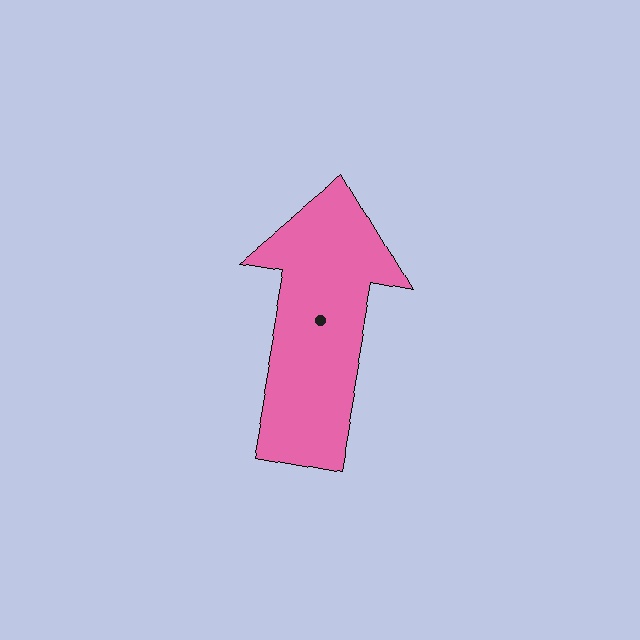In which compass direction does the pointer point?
North.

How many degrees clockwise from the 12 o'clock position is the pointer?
Approximately 10 degrees.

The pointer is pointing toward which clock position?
Roughly 12 o'clock.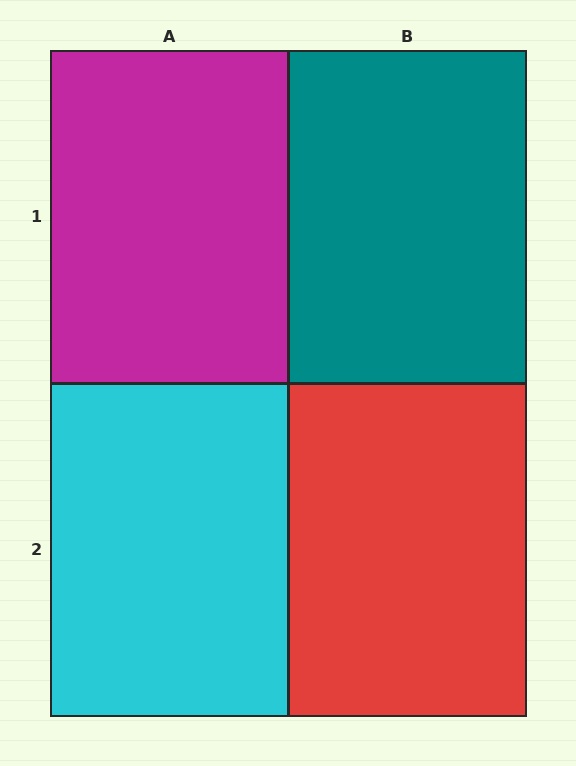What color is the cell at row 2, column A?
Cyan.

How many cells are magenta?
1 cell is magenta.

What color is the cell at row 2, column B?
Red.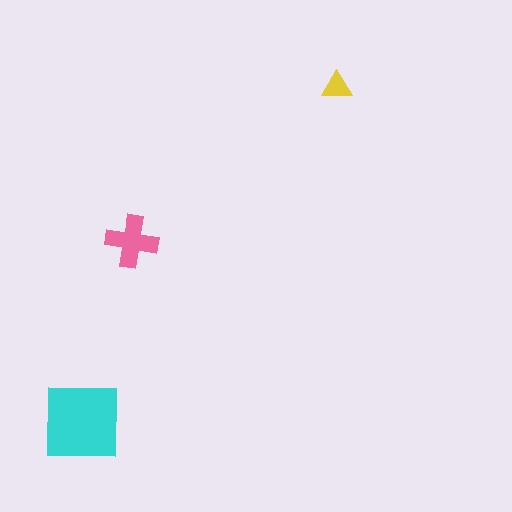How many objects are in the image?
There are 3 objects in the image.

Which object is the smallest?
The yellow triangle.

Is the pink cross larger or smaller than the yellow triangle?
Larger.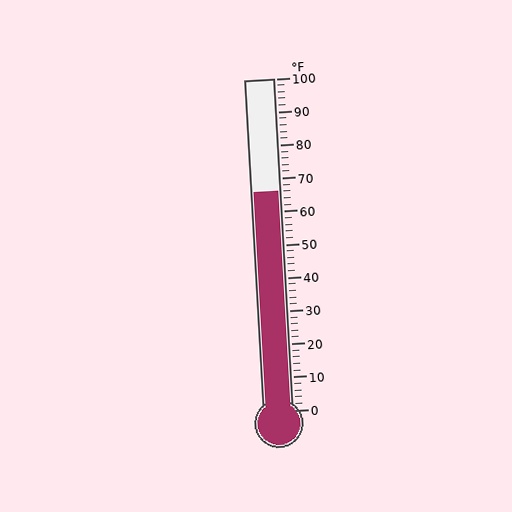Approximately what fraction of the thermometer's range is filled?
The thermometer is filled to approximately 65% of its range.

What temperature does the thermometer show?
The thermometer shows approximately 66°F.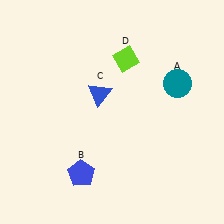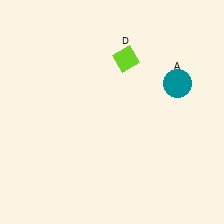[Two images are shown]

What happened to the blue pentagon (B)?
The blue pentagon (B) was removed in Image 2. It was in the bottom-left area of Image 1.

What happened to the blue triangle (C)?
The blue triangle (C) was removed in Image 2. It was in the top-left area of Image 1.